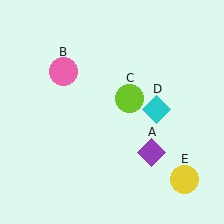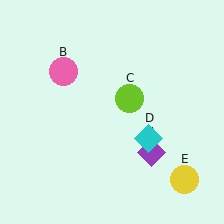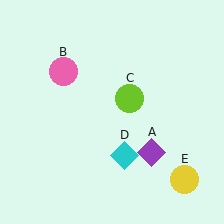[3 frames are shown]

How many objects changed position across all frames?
1 object changed position: cyan diamond (object D).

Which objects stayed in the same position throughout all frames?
Purple diamond (object A) and pink circle (object B) and lime circle (object C) and yellow circle (object E) remained stationary.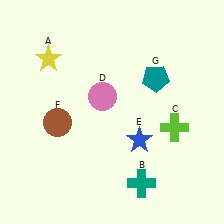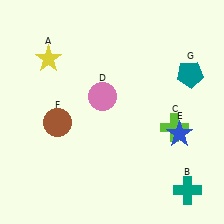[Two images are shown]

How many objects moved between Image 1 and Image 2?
3 objects moved between the two images.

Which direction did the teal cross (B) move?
The teal cross (B) moved right.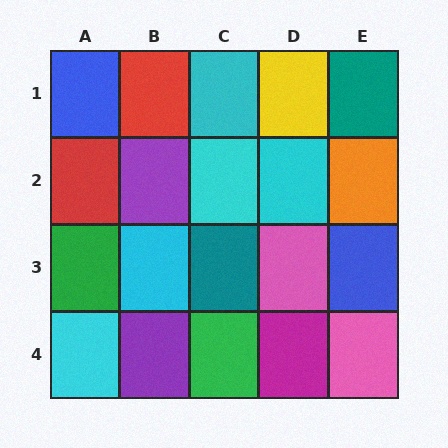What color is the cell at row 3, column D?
Pink.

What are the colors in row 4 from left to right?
Cyan, purple, green, magenta, pink.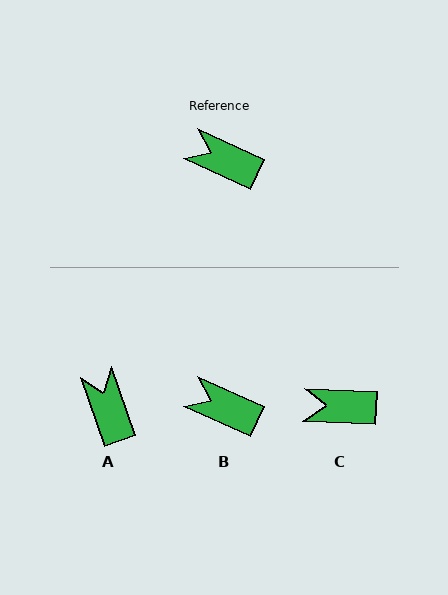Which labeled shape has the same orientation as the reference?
B.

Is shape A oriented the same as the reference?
No, it is off by about 46 degrees.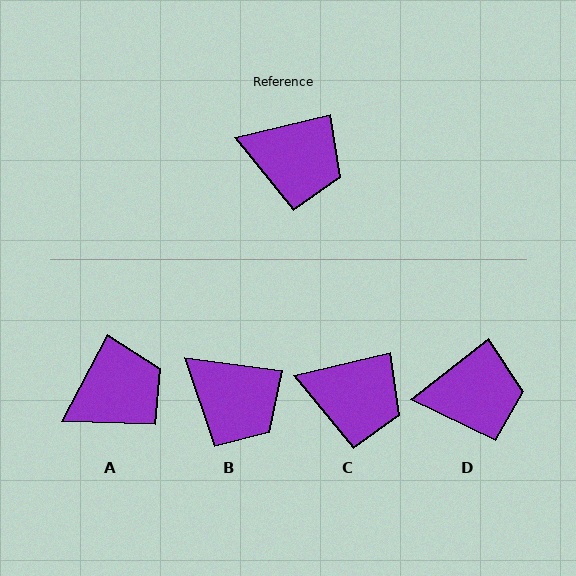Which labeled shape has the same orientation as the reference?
C.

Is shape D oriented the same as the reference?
No, it is off by about 25 degrees.